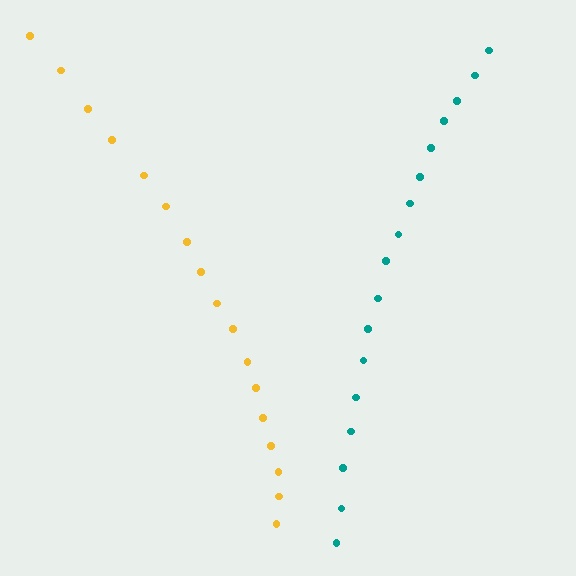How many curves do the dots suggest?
There are 2 distinct paths.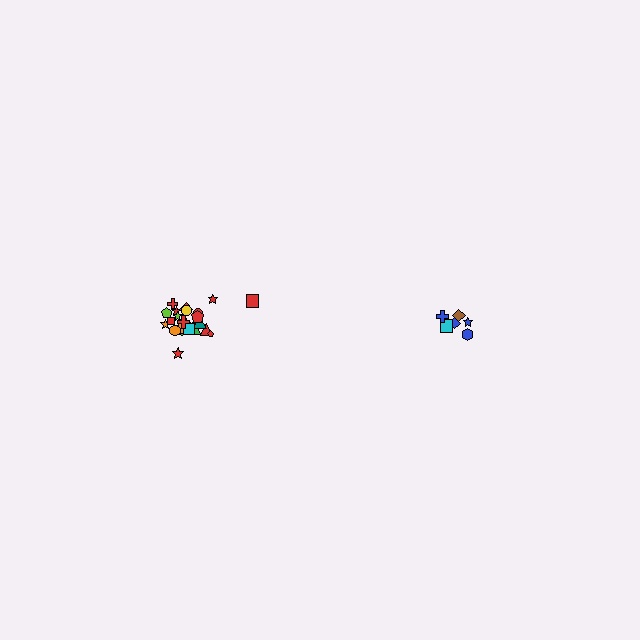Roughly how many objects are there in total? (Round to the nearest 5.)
Roughly 30 objects in total.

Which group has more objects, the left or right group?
The left group.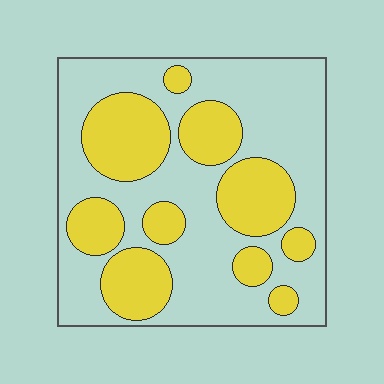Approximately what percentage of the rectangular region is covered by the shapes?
Approximately 35%.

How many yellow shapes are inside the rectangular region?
10.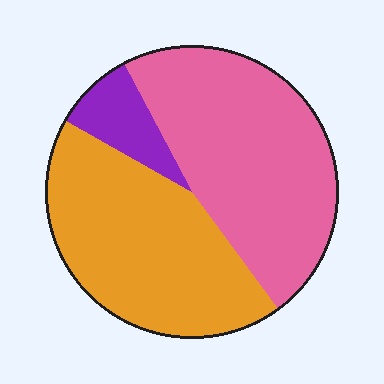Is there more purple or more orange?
Orange.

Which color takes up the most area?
Pink, at roughly 50%.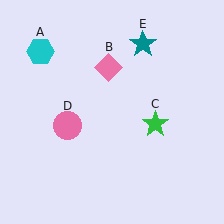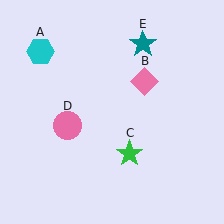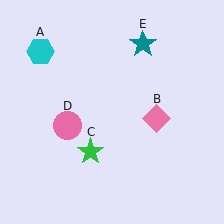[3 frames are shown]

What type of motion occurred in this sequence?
The pink diamond (object B), green star (object C) rotated clockwise around the center of the scene.